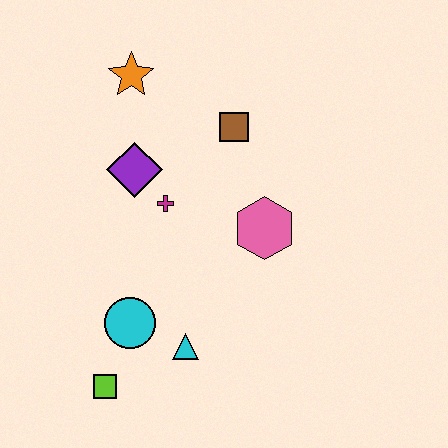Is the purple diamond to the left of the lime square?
No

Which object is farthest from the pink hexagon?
The lime square is farthest from the pink hexagon.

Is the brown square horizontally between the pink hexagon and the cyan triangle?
Yes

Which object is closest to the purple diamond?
The magenta cross is closest to the purple diamond.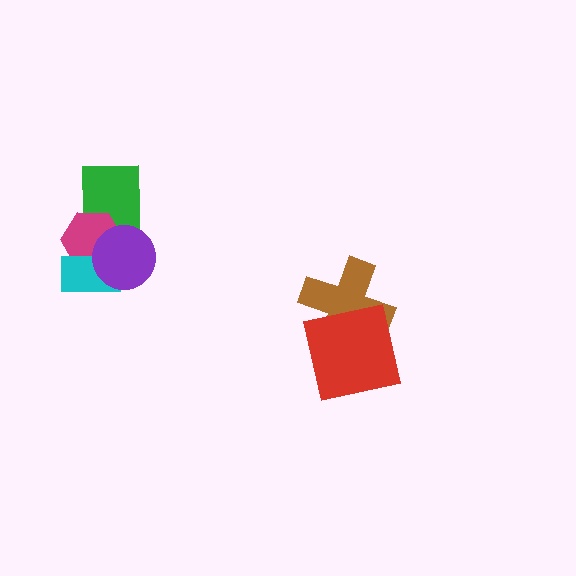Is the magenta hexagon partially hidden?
Yes, it is partially covered by another shape.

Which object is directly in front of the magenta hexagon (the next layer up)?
The cyan rectangle is directly in front of the magenta hexagon.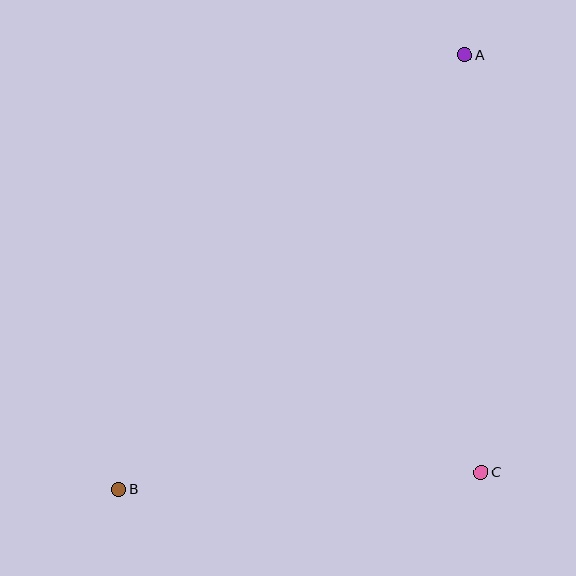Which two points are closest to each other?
Points B and C are closest to each other.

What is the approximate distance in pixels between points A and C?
The distance between A and C is approximately 418 pixels.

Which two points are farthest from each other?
Points A and B are farthest from each other.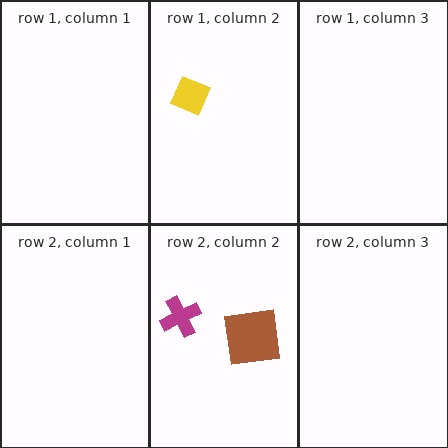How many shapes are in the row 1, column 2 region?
1.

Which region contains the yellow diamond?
The row 1, column 2 region.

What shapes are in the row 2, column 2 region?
The brown square, the magenta cross.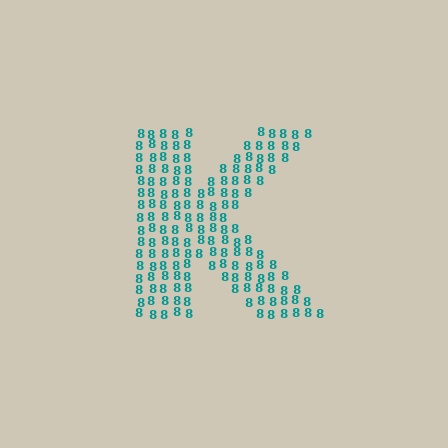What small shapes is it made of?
It is made of small digit 8's.